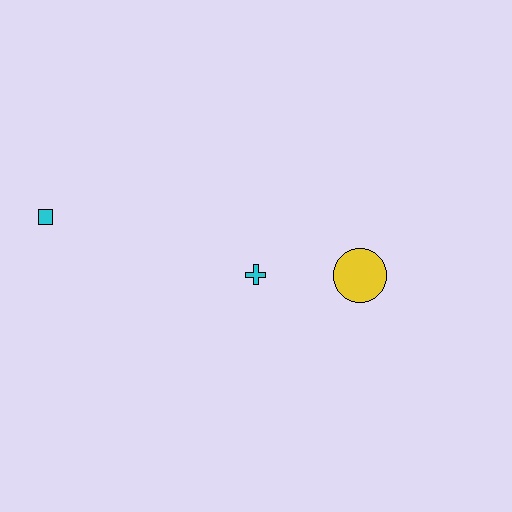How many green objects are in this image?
There are no green objects.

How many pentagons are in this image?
There are no pentagons.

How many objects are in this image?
There are 3 objects.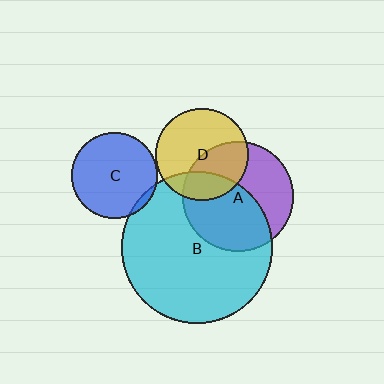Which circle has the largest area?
Circle B (cyan).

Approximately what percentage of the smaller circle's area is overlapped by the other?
Approximately 20%.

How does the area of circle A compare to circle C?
Approximately 1.7 times.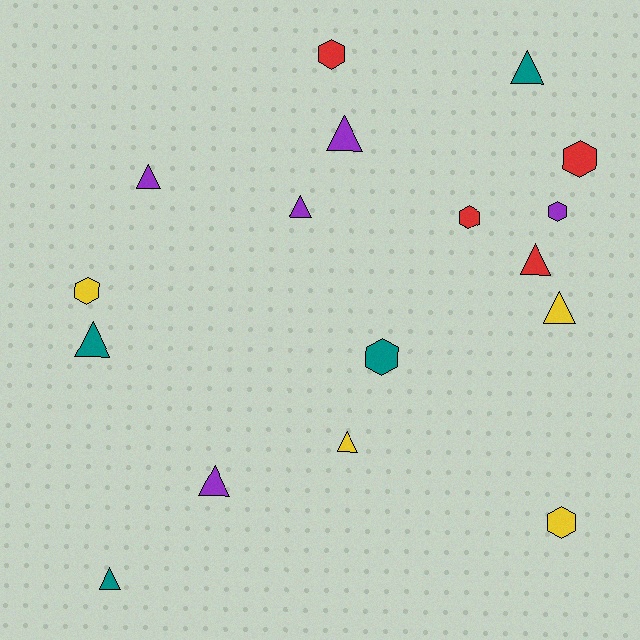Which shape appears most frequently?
Triangle, with 10 objects.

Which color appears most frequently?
Purple, with 5 objects.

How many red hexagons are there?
There are 3 red hexagons.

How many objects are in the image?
There are 17 objects.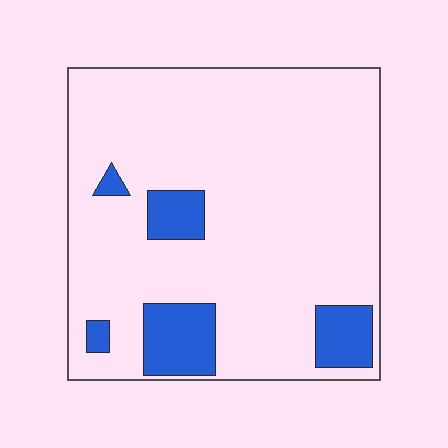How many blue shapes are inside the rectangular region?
5.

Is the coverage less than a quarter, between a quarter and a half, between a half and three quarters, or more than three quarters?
Less than a quarter.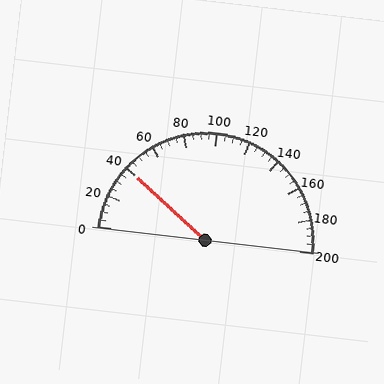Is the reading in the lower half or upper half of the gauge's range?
The reading is in the lower half of the range (0 to 200).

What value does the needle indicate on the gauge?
The needle indicates approximately 40.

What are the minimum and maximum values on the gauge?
The gauge ranges from 0 to 200.